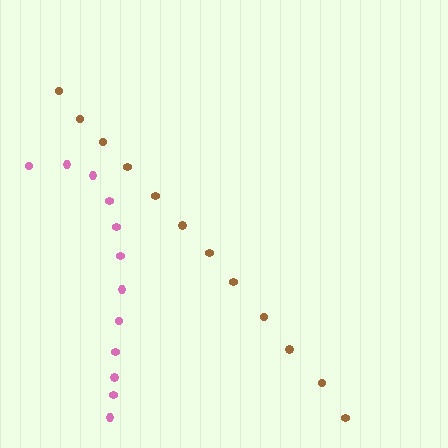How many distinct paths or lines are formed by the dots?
There are 2 distinct paths.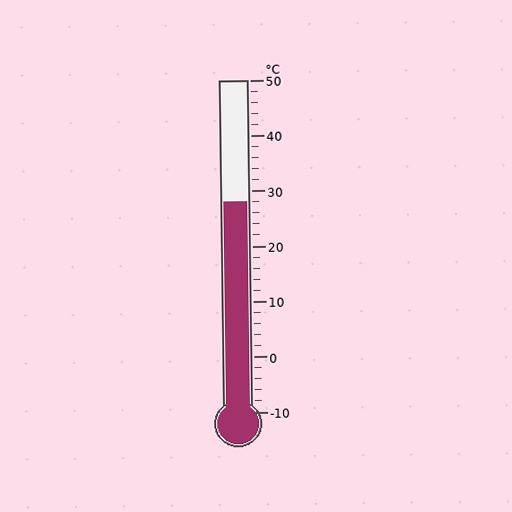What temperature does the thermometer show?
The thermometer shows approximately 28°C.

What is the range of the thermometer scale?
The thermometer scale ranges from -10°C to 50°C.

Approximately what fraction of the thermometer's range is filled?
The thermometer is filled to approximately 65% of its range.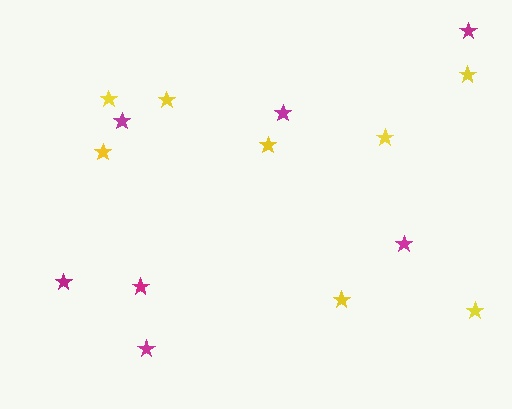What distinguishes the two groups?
There are 2 groups: one group of yellow stars (8) and one group of magenta stars (7).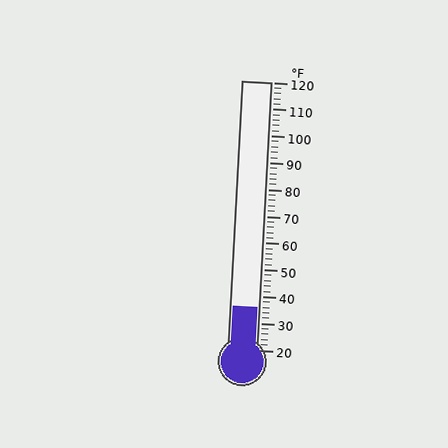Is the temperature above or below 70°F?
The temperature is below 70°F.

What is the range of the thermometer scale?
The thermometer scale ranges from 20°F to 120°F.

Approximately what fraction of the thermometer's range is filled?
The thermometer is filled to approximately 15% of its range.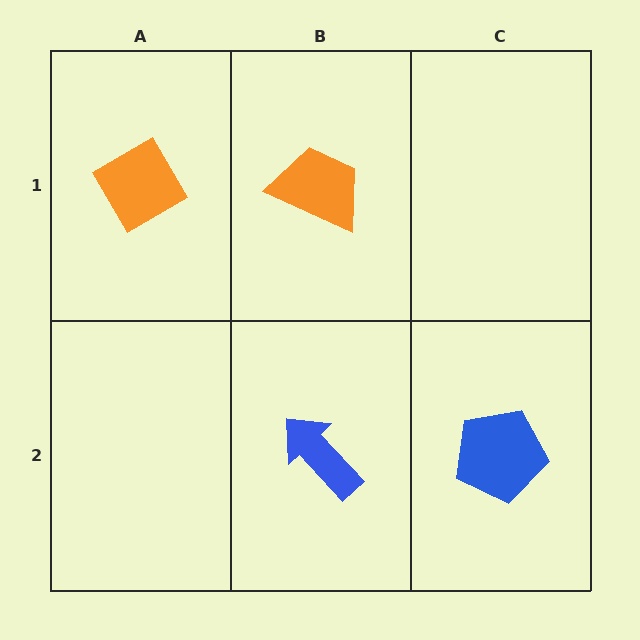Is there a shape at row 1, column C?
No, that cell is empty.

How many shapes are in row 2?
2 shapes.